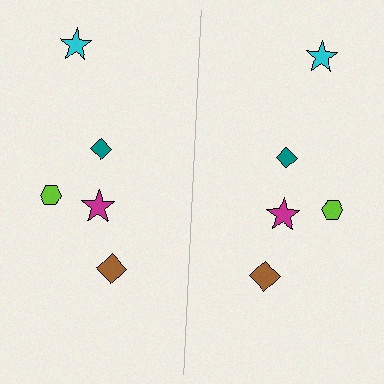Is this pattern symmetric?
Yes, this pattern has bilateral (reflection) symmetry.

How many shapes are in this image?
There are 10 shapes in this image.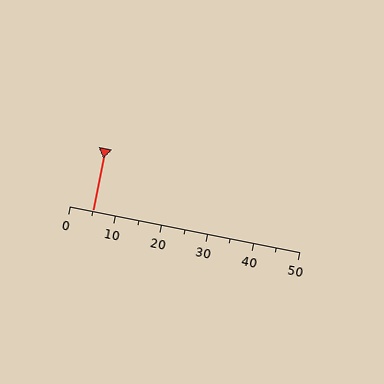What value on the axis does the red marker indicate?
The marker indicates approximately 5.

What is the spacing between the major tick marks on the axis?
The major ticks are spaced 10 apart.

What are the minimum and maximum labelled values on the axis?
The axis runs from 0 to 50.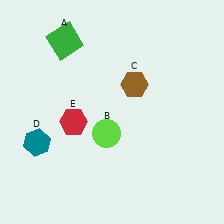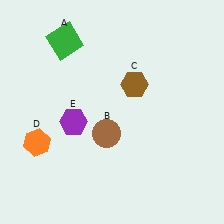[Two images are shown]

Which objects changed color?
B changed from lime to brown. D changed from teal to orange. E changed from red to purple.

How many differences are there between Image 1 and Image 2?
There are 3 differences between the two images.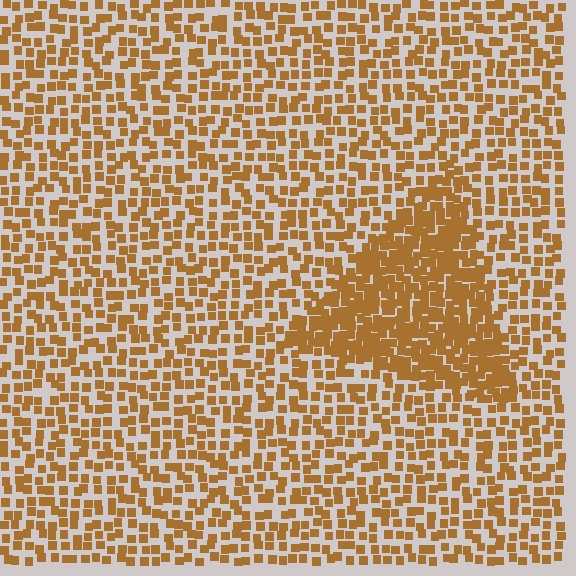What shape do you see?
I see a triangle.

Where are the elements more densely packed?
The elements are more densely packed inside the triangle boundary.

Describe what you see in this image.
The image contains small brown elements arranged at two different densities. A triangle-shaped region is visible where the elements are more densely packed than the surrounding area.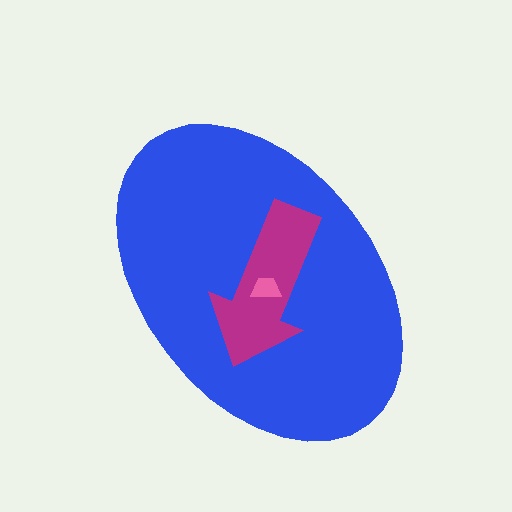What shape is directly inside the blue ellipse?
The magenta arrow.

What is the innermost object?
The pink trapezoid.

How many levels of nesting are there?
3.